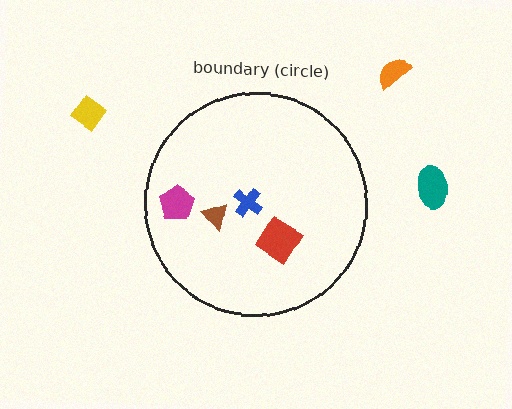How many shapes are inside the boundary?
4 inside, 3 outside.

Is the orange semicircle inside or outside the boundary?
Outside.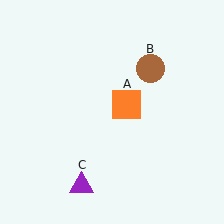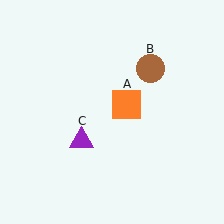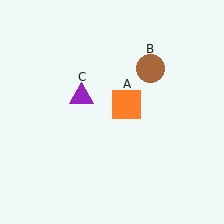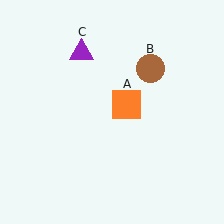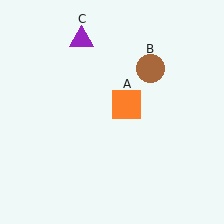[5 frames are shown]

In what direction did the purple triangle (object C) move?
The purple triangle (object C) moved up.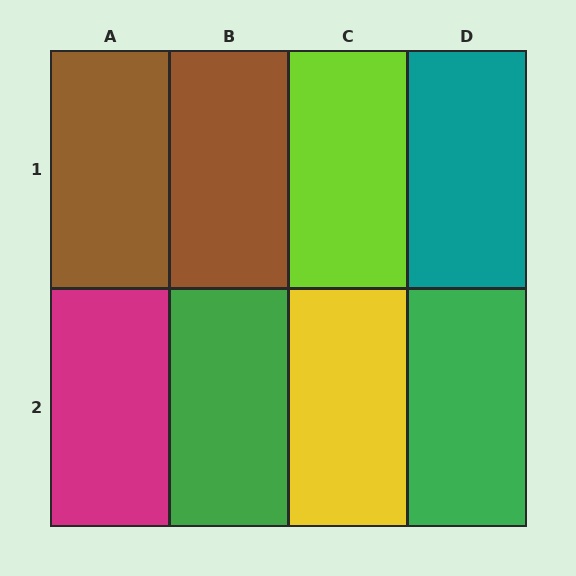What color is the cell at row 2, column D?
Green.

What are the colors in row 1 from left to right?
Brown, brown, lime, teal.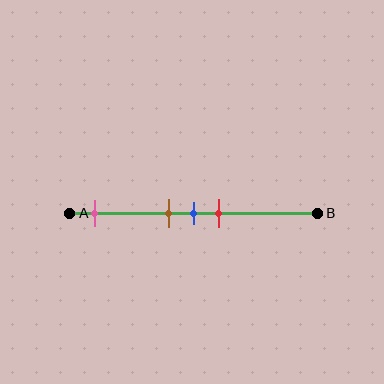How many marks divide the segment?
There are 4 marks dividing the segment.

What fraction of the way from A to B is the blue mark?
The blue mark is approximately 50% (0.5) of the way from A to B.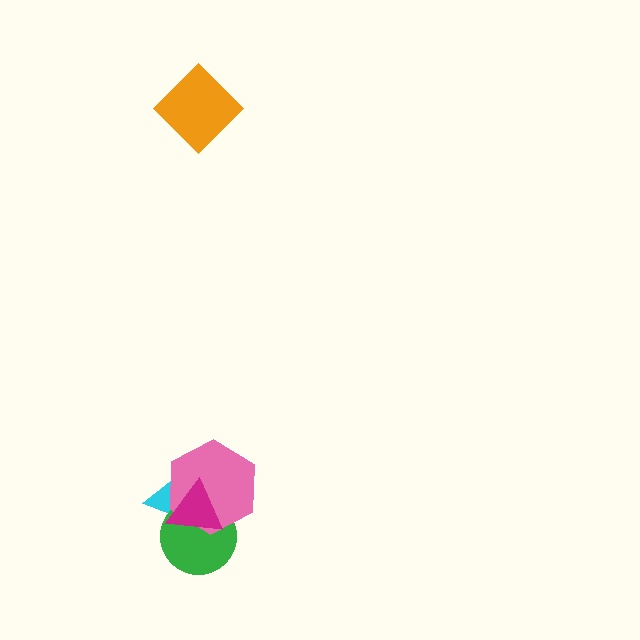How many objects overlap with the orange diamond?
0 objects overlap with the orange diamond.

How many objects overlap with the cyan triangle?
3 objects overlap with the cyan triangle.